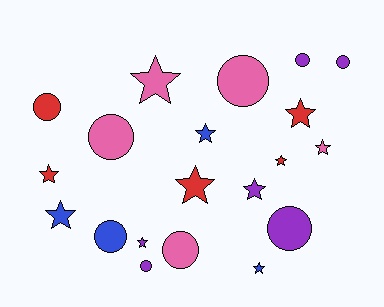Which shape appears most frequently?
Star, with 11 objects.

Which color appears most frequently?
Purple, with 6 objects.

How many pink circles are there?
There are 3 pink circles.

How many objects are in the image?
There are 20 objects.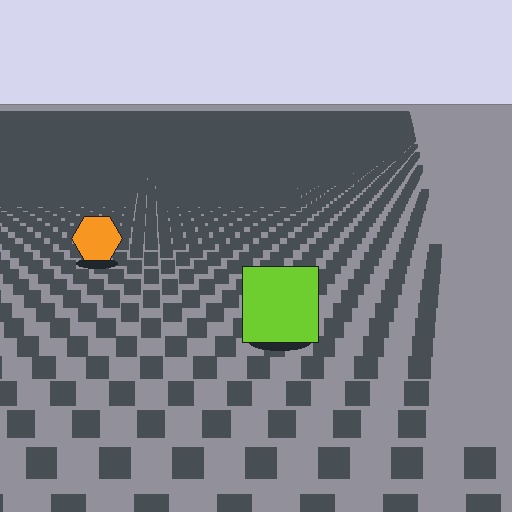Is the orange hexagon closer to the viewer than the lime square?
No. The lime square is closer — you can tell from the texture gradient: the ground texture is coarser near it.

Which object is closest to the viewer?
The lime square is closest. The texture marks near it are larger and more spread out.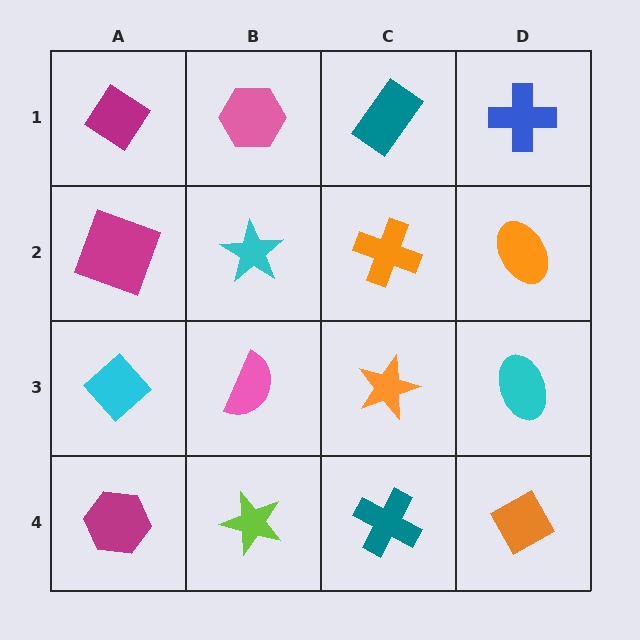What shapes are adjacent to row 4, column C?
An orange star (row 3, column C), a lime star (row 4, column B), an orange diamond (row 4, column D).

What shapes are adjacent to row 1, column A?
A magenta square (row 2, column A), a pink hexagon (row 1, column B).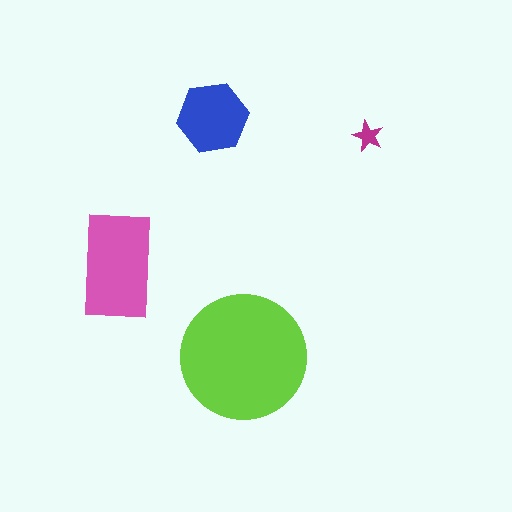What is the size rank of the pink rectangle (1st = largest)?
2nd.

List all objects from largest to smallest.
The lime circle, the pink rectangle, the blue hexagon, the magenta star.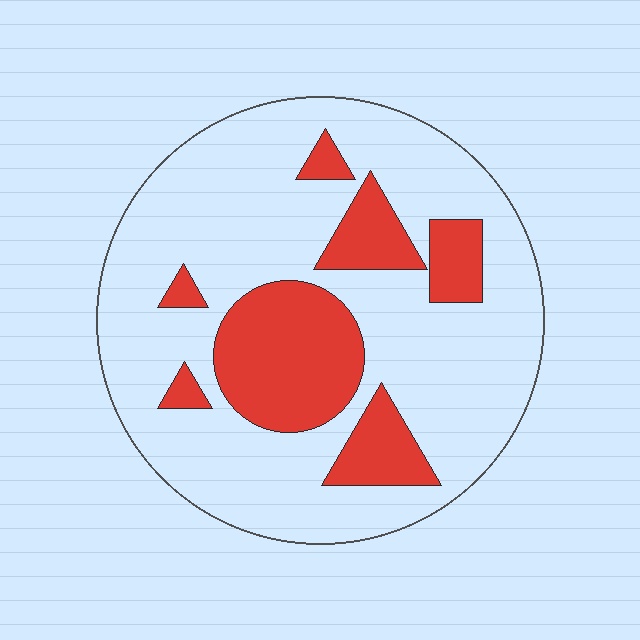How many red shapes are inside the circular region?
7.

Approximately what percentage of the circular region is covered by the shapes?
Approximately 25%.